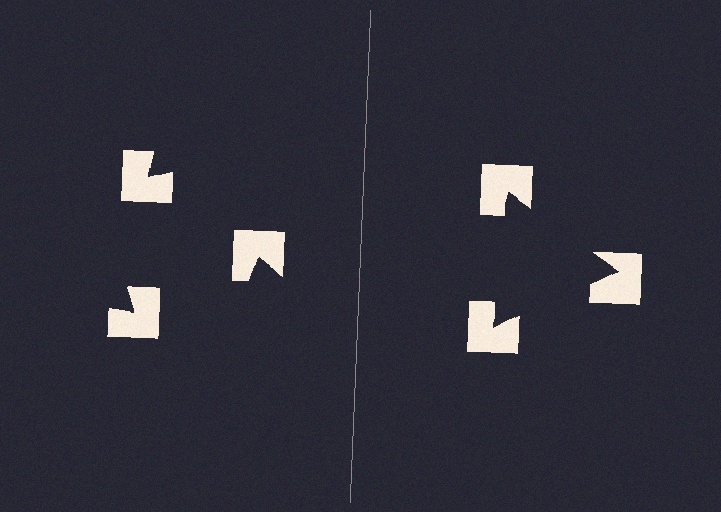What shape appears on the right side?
An illusory triangle.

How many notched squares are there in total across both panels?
6 — 3 on each side.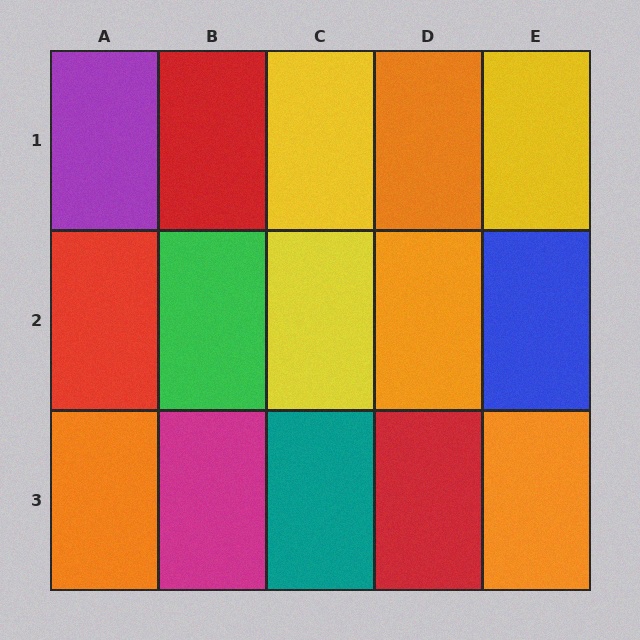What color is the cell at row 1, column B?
Red.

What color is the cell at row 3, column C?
Teal.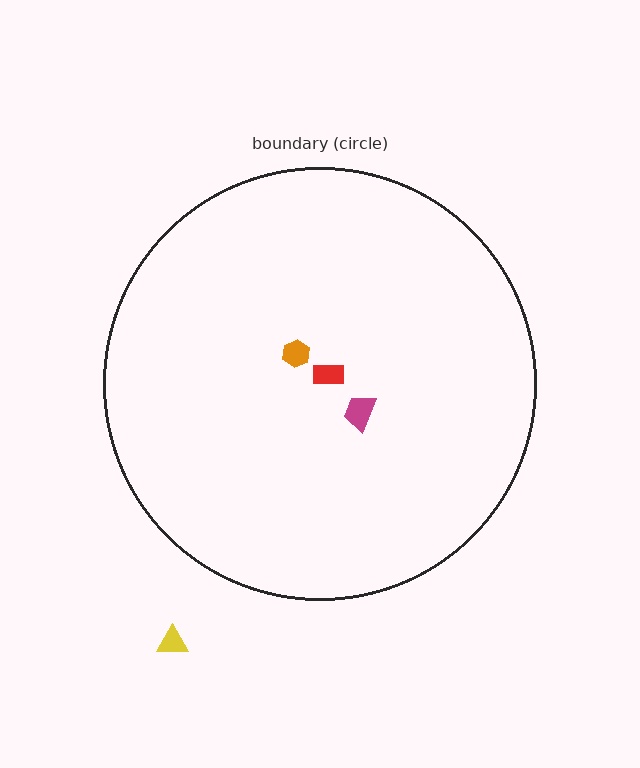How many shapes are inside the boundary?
3 inside, 1 outside.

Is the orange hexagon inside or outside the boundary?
Inside.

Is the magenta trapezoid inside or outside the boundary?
Inside.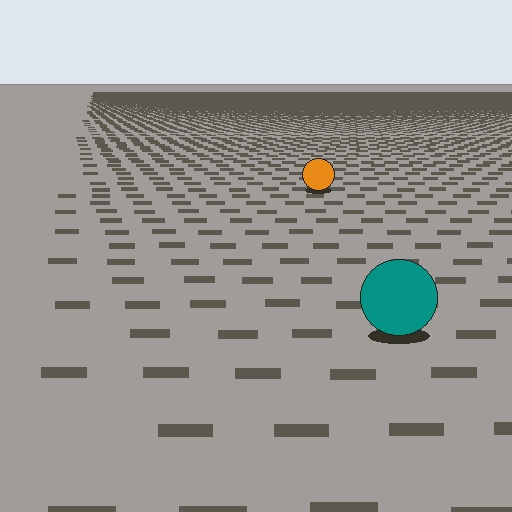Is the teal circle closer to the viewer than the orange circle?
Yes. The teal circle is closer — you can tell from the texture gradient: the ground texture is coarser near it.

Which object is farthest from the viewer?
The orange circle is farthest from the viewer. It appears smaller and the ground texture around it is denser.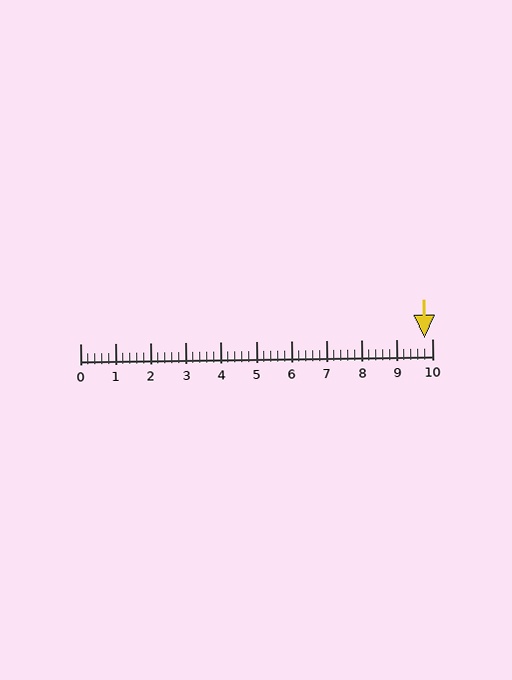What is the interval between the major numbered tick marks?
The major tick marks are spaced 1 units apart.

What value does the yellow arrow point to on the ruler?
The yellow arrow points to approximately 9.8.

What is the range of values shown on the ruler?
The ruler shows values from 0 to 10.